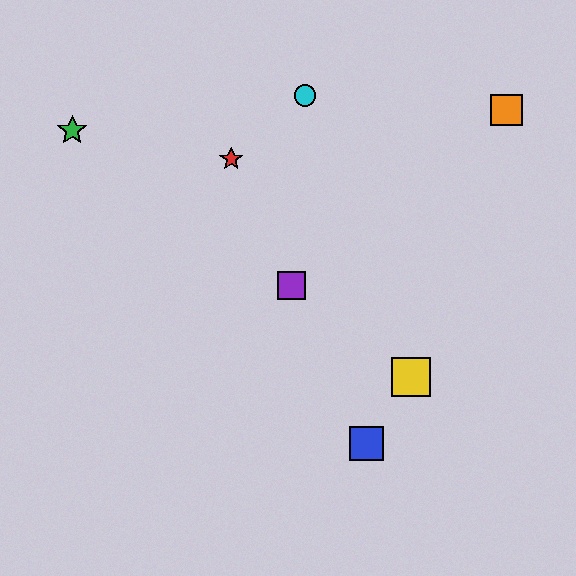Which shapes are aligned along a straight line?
The red star, the blue square, the purple square are aligned along a straight line.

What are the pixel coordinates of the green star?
The green star is at (72, 130).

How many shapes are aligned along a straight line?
3 shapes (the red star, the blue square, the purple square) are aligned along a straight line.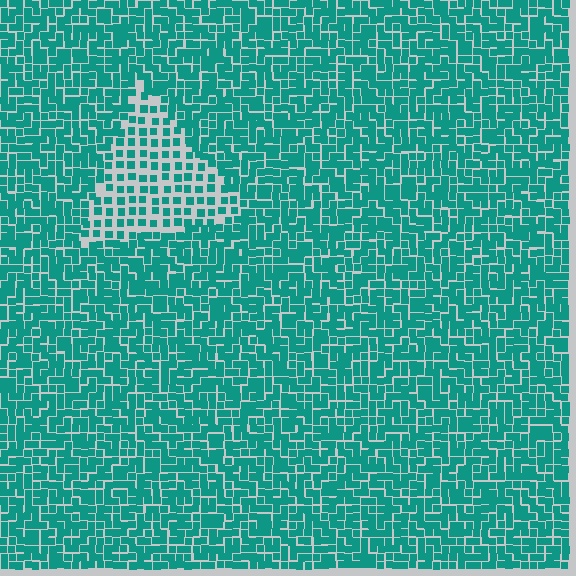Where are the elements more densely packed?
The elements are more densely packed outside the triangle boundary.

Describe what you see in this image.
The image contains small teal elements arranged at two different densities. A triangle-shaped region is visible where the elements are less densely packed than the surrounding area.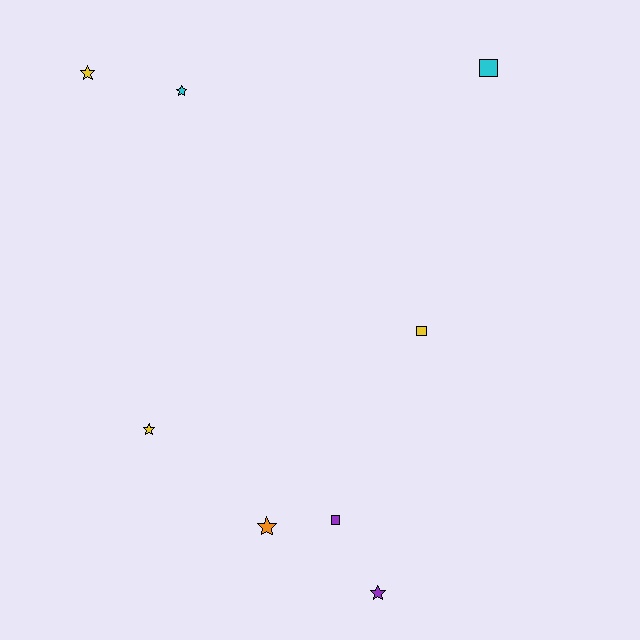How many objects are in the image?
There are 8 objects.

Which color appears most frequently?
Yellow, with 3 objects.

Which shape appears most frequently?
Star, with 5 objects.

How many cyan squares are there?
There is 1 cyan square.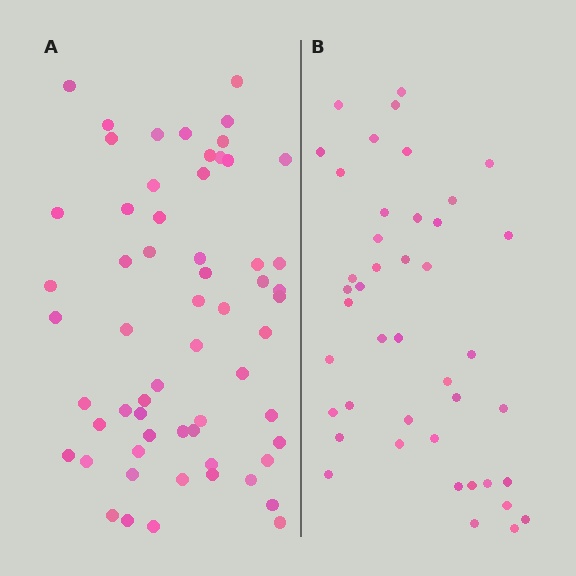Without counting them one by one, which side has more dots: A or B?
Region A (the left region) has more dots.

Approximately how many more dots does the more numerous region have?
Region A has approximately 15 more dots than region B.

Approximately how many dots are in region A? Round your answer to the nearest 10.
About 60 dots.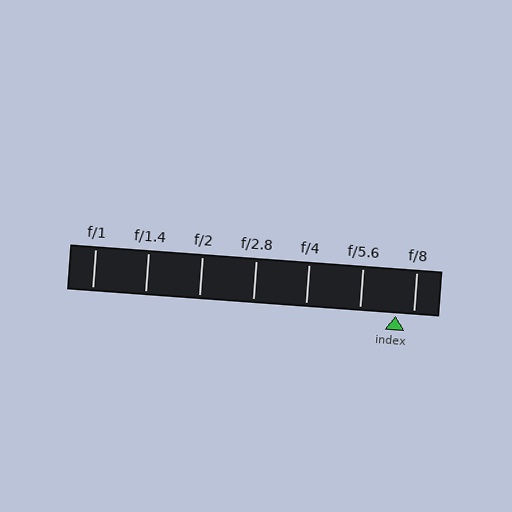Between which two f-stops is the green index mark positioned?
The index mark is between f/5.6 and f/8.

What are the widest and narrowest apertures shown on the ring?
The widest aperture shown is f/1 and the narrowest is f/8.